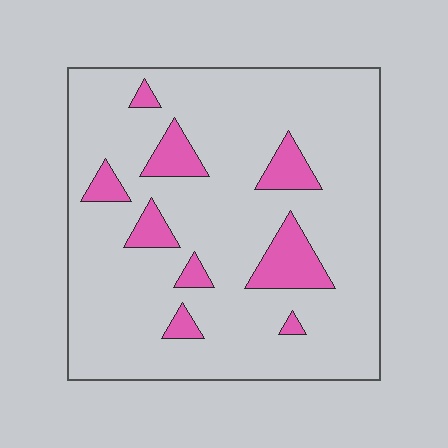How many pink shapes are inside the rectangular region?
9.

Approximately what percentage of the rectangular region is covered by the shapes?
Approximately 15%.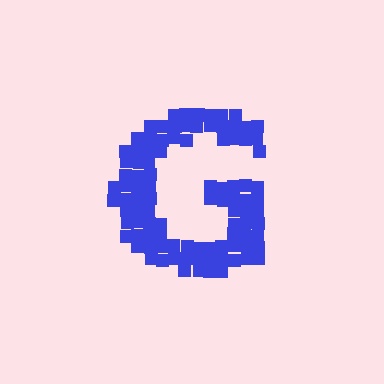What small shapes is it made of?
It is made of small squares.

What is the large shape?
The large shape is the letter G.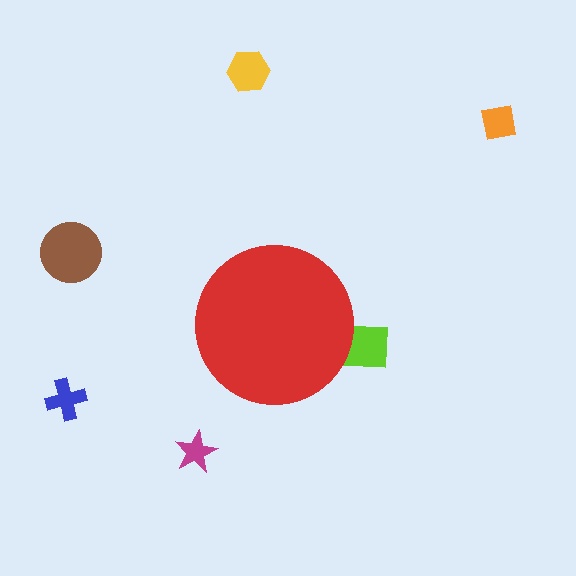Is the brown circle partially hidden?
No, the brown circle is fully visible.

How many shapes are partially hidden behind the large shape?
1 shape is partially hidden.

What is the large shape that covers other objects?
A red circle.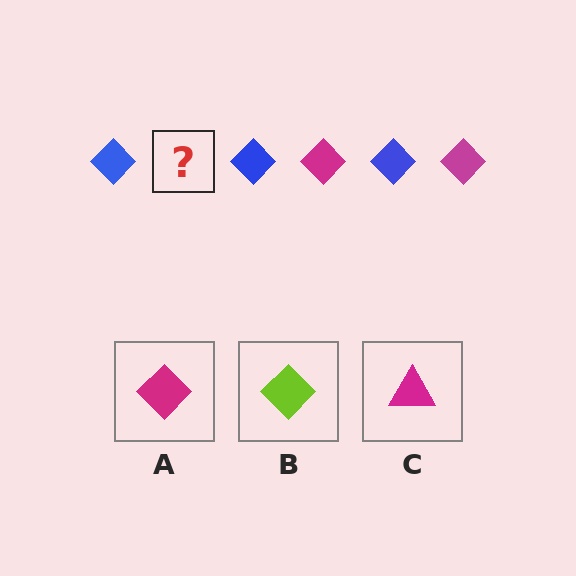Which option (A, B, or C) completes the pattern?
A.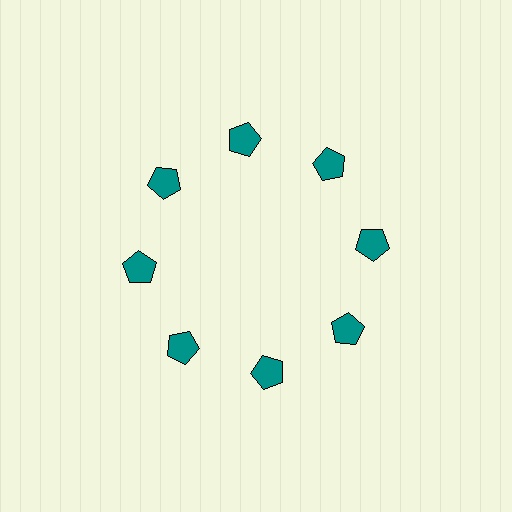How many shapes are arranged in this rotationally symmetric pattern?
There are 8 shapes, arranged in 8 groups of 1.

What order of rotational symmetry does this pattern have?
This pattern has 8-fold rotational symmetry.